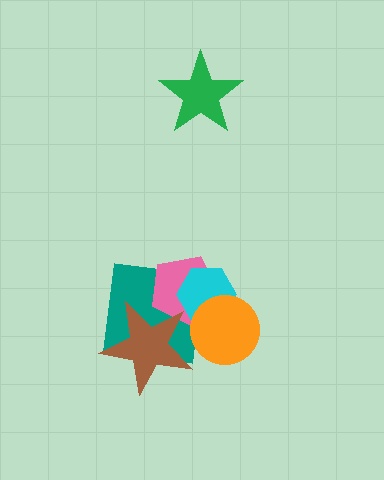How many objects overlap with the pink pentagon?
4 objects overlap with the pink pentagon.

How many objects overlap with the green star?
0 objects overlap with the green star.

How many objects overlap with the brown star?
2 objects overlap with the brown star.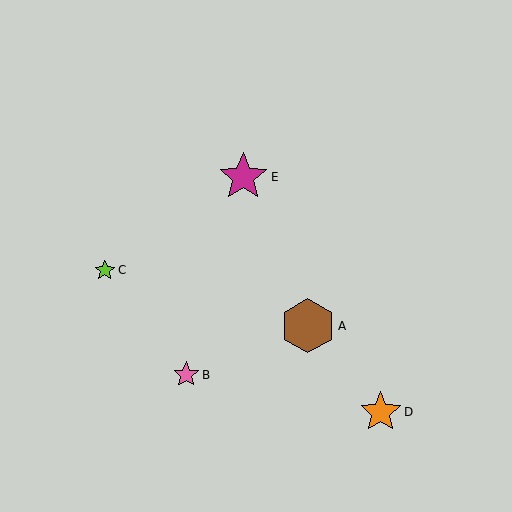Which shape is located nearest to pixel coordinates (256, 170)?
The magenta star (labeled E) at (243, 177) is nearest to that location.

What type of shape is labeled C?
Shape C is a lime star.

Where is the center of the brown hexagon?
The center of the brown hexagon is at (308, 326).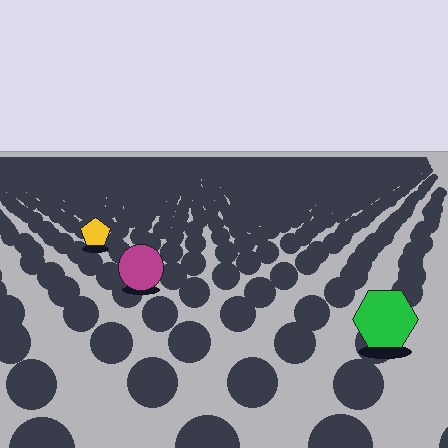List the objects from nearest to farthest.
From nearest to farthest: the green hexagon, the magenta circle, the yellow pentagon.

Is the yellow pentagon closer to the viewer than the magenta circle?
No. The magenta circle is closer — you can tell from the texture gradient: the ground texture is coarser near it.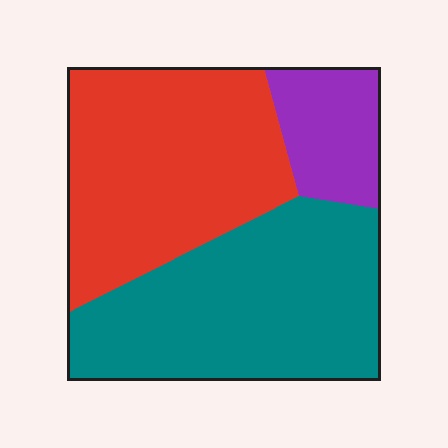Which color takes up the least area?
Purple, at roughly 15%.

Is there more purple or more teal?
Teal.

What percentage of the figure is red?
Red covers about 40% of the figure.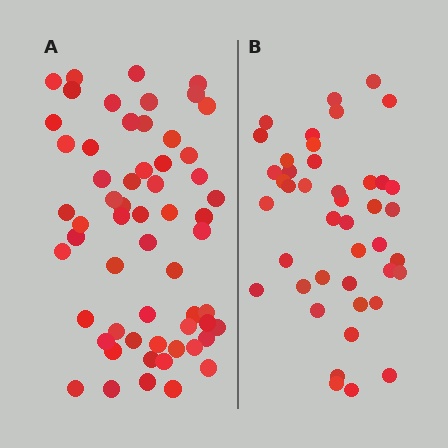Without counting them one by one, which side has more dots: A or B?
Region A (the left region) has more dots.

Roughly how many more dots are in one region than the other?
Region A has approximately 15 more dots than region B.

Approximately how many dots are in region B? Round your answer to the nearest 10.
About 40 dots. (The exact count is 43, which rounds to 40.)